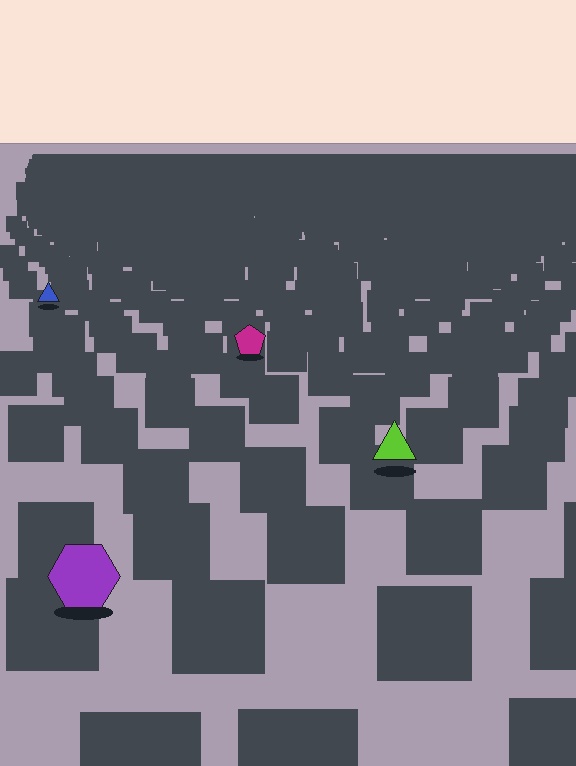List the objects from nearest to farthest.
From nearest to farthest: the purple hexagon, the lime triangle, the magenta pentagon, the blue triangle.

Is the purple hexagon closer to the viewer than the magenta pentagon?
Yes. The purple hexagon is closer — you can tell from the texture gradient: the ground texture is coarser near it.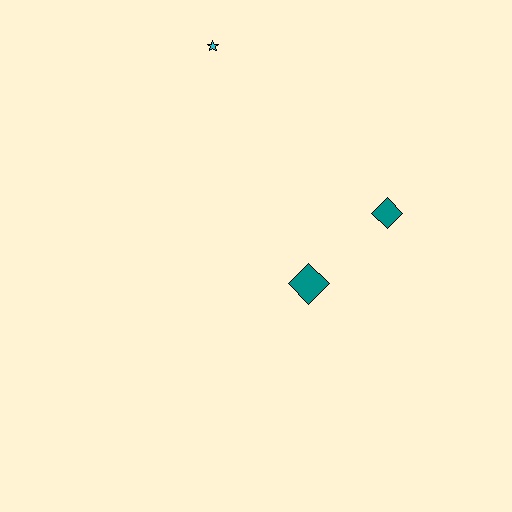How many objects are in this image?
There are 3 objects.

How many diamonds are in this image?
There are 2 diamonds.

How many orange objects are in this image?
There are no orange objects.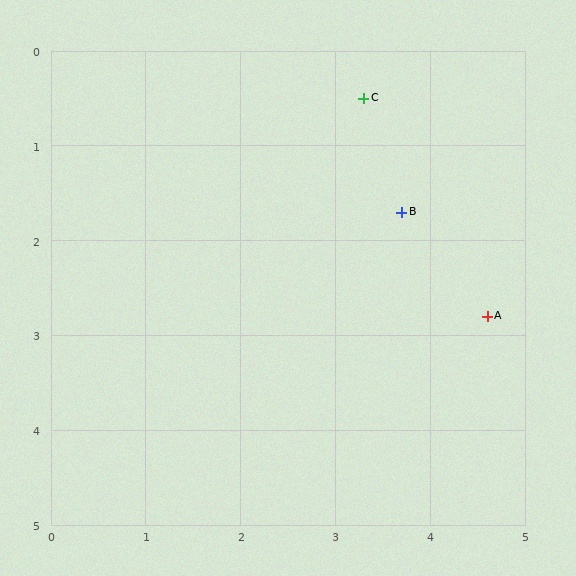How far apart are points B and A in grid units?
Points B and A are about 1.4 grid units apart.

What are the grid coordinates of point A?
Point A is at approximately (4.6, 2.8).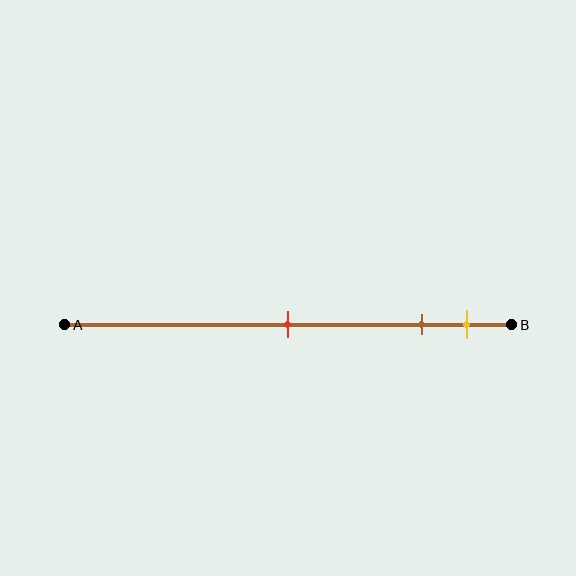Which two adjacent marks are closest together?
The brown and yellow marks are the closest adjacent pair.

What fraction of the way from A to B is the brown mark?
The brown mark is approximately 80% (0.8) of the way from A to B.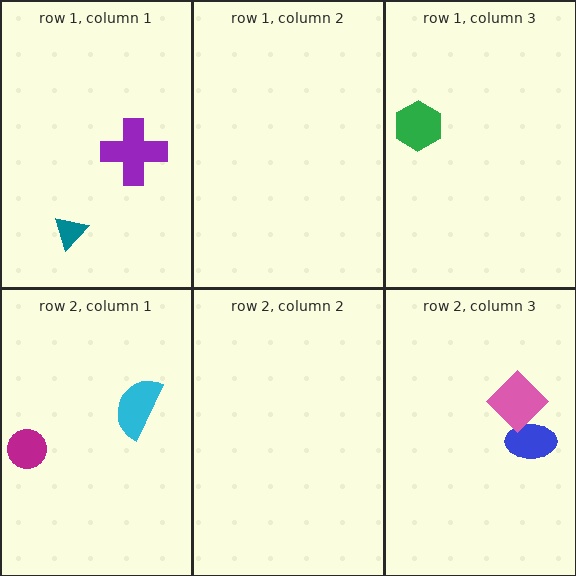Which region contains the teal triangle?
The row 1, column 1 region.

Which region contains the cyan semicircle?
The row 2, column 1 region.